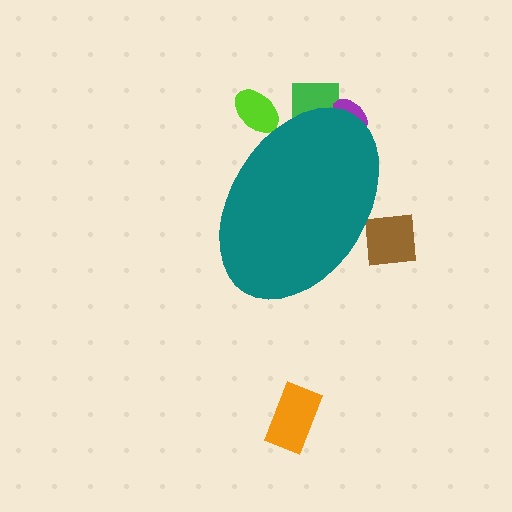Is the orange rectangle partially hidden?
No, the orange rectangle is fully visible.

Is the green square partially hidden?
Yes, the green square is partially hidden behind the teal ellipse.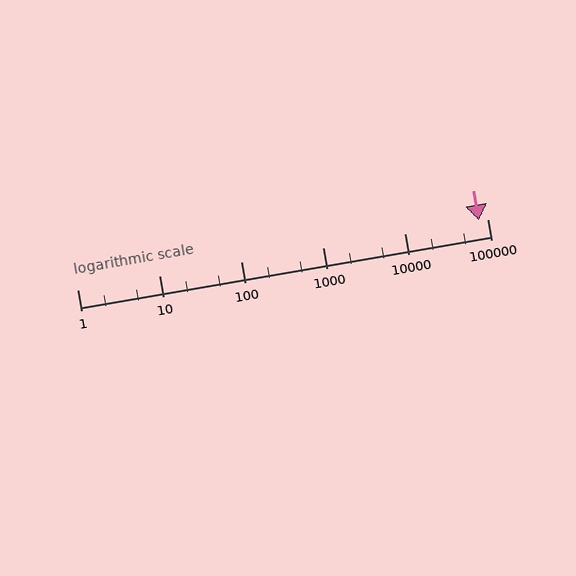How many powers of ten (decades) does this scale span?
The scale spans 5 decades, from 1 to 100000.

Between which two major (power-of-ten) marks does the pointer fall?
The pointer is between 10000 and 100000.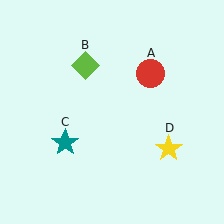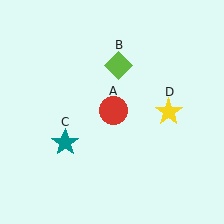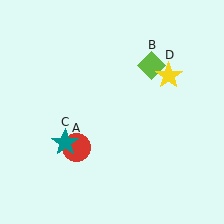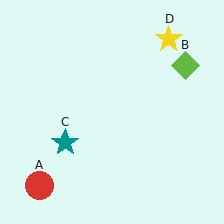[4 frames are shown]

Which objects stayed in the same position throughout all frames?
Teal star (object C) remained stationary.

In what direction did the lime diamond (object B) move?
The lime diamond (object B) moved right.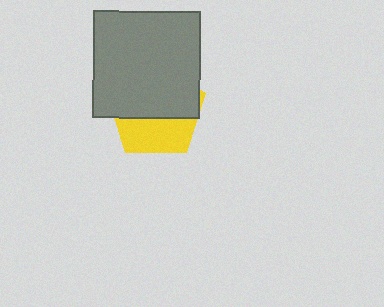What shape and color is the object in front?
The object in front is a gray square.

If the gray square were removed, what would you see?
You would see the complete yellow pentagon.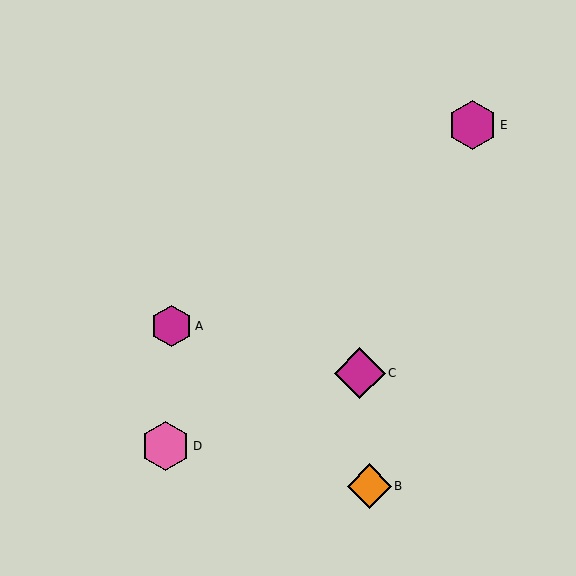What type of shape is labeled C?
Shape C is a magenta diamond.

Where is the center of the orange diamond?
The center of the orange diamond is at (369, 486).